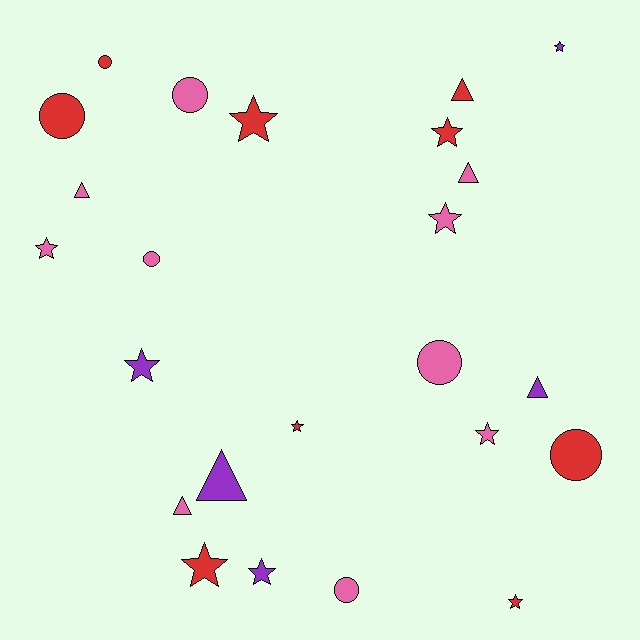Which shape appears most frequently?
Star, with 11 objects.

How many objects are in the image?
There are 24 objects.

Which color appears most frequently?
Pink, with 10 objects.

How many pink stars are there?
There are 3 pink stars.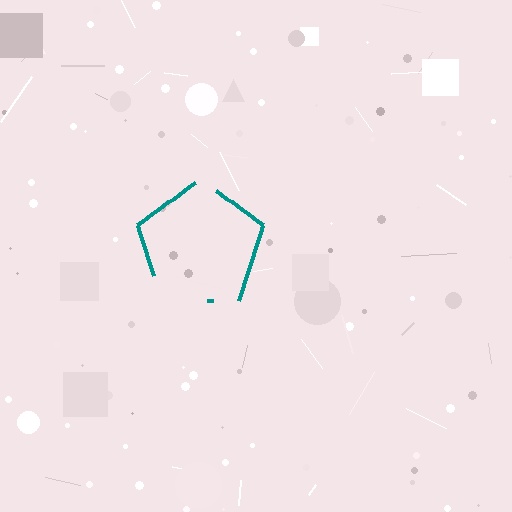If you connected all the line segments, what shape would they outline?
They would outline a pentagon.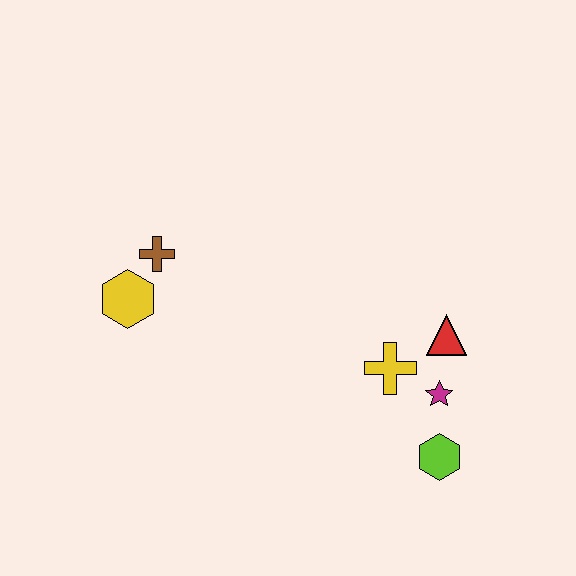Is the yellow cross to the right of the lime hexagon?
No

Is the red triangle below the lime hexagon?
No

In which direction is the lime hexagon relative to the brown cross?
The lime hexagon is to the right of the brown cross.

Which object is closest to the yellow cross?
The magenta star is closest to the yellow cross.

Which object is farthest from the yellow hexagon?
The lime hexagon is farthest from the yellow hexagon.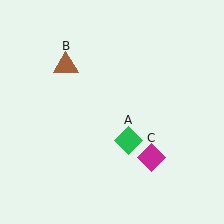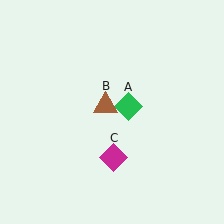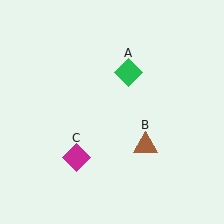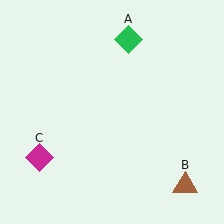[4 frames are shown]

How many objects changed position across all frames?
3 objects changed position: green diamond (object A), brown triangle (object B), magenta diamond (object C).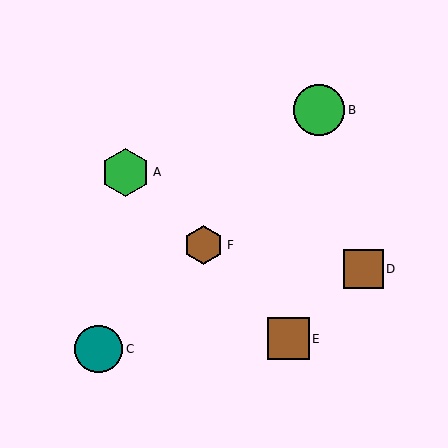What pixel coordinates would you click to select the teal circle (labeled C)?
Click at (99, 349) to select the teal circle C.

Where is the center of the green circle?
The center of the green circle is at (319, 110).